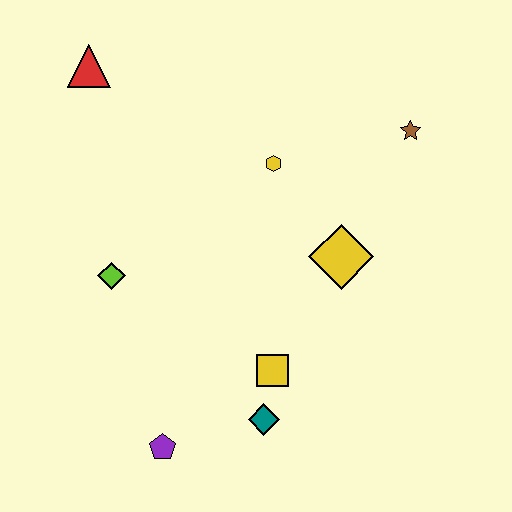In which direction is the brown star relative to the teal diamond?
The brown star is above the teal diamond.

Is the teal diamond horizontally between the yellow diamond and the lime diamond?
Yes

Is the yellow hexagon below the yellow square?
No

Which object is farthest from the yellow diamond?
The red triangle is farthest from the yellow diamond.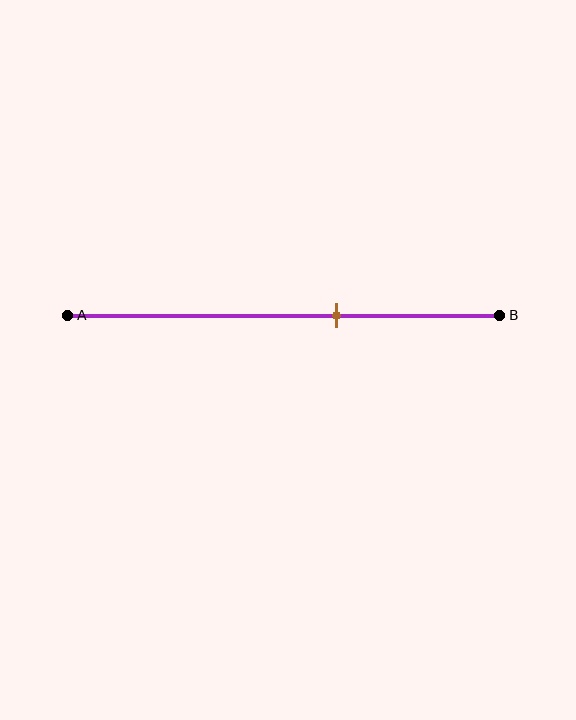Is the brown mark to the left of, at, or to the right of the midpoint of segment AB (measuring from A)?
The brown mark is to the right of the midpoint of segment AB.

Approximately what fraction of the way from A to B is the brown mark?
The brown mark is approximately 60% of the way from A to B.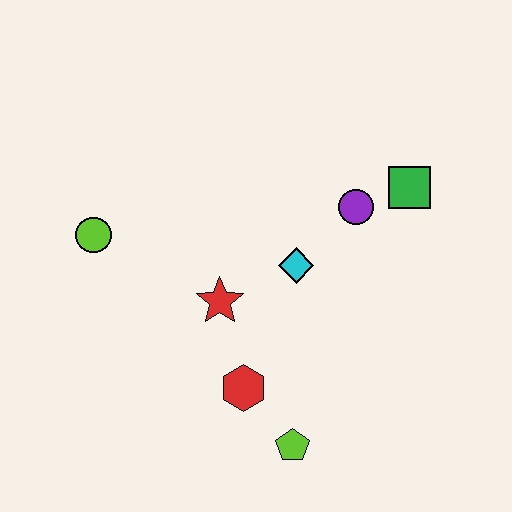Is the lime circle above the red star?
Yes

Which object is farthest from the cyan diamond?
The lime circle is farthest from the cyan diamond.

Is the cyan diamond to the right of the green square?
No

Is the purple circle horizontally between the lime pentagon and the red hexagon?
No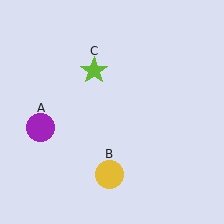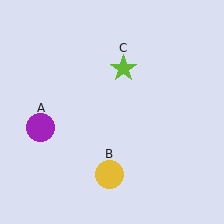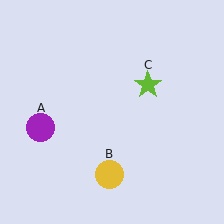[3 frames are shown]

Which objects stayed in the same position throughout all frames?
Purple circle (object A) and yellow circle (object B) remained stationary.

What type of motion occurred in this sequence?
The lime star (object C) rotated clockwise around the center of the scene.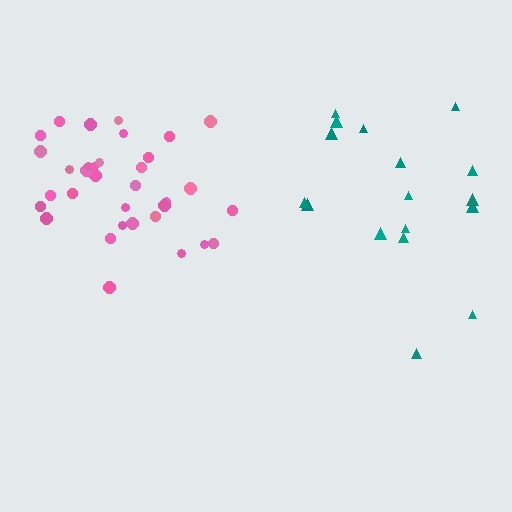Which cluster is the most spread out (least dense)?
Teal.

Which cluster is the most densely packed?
Pink.